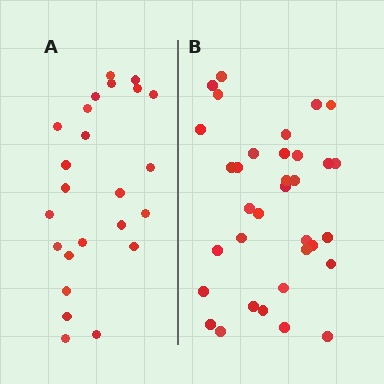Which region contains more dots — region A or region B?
Region B (the right region) has more dots.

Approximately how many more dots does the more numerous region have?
Region B has roughly 10 or so more dots than region A.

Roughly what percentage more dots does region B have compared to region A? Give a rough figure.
About 40% more.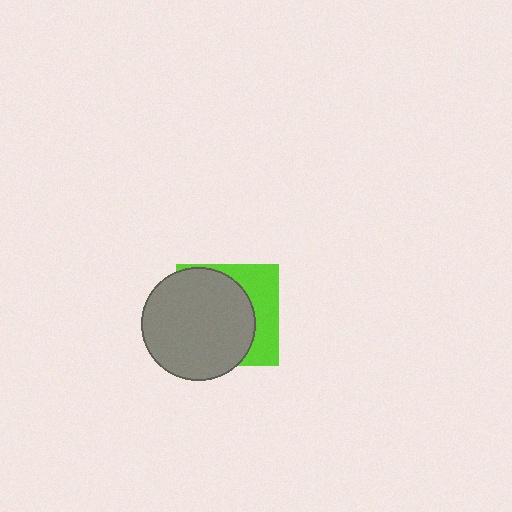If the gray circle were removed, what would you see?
You would see the complete lime square.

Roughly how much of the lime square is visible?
A small part of it is visible (roughly 35%).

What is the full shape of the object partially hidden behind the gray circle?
The partially hidden object is a lime square.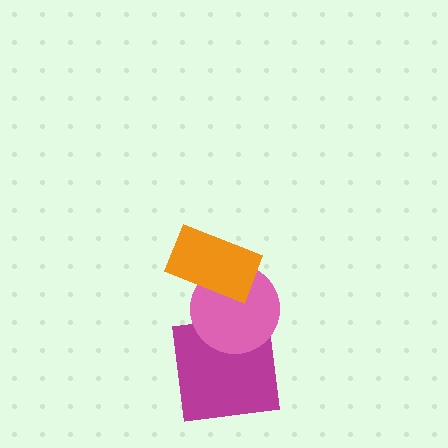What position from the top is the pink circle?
The pink circle is 2nd from the top.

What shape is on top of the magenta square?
The pink circle is on top of the magenta square.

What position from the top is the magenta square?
The magenta square is 3rd from the top.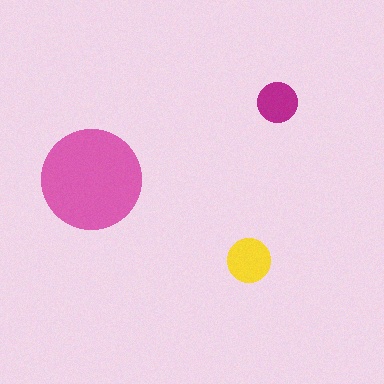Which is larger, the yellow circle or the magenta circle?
The yellow one.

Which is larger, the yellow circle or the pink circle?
The pink one.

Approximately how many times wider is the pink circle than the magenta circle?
About 2.5 times wider.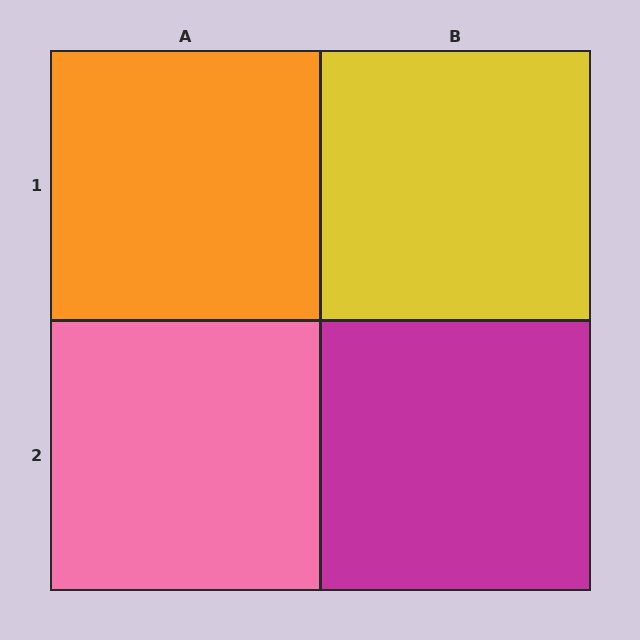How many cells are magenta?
1 cell is magenta.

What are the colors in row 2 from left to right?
Pink, magenta.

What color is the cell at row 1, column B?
Yellow.